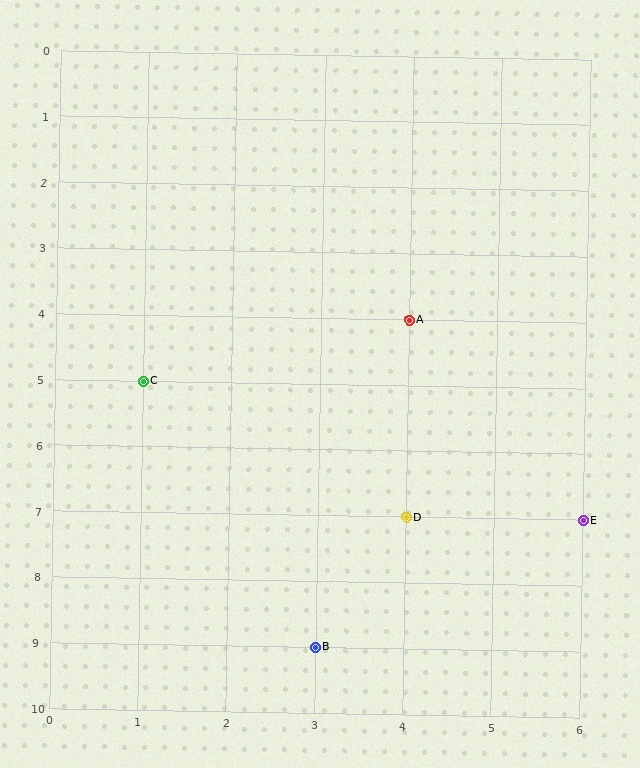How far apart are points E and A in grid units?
Points E and A are 2 columns and 3 rows apart (about 3.6 grid units diagonally).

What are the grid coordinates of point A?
Point A is at grid coordinates (4, 4).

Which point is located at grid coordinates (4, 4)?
Point A is at (4, 4).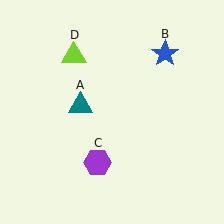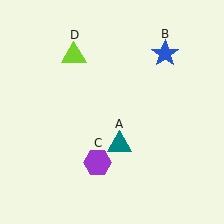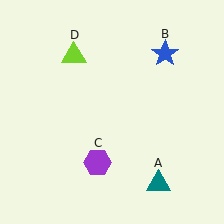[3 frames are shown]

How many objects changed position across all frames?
1 object changed position: teal triangle (object A).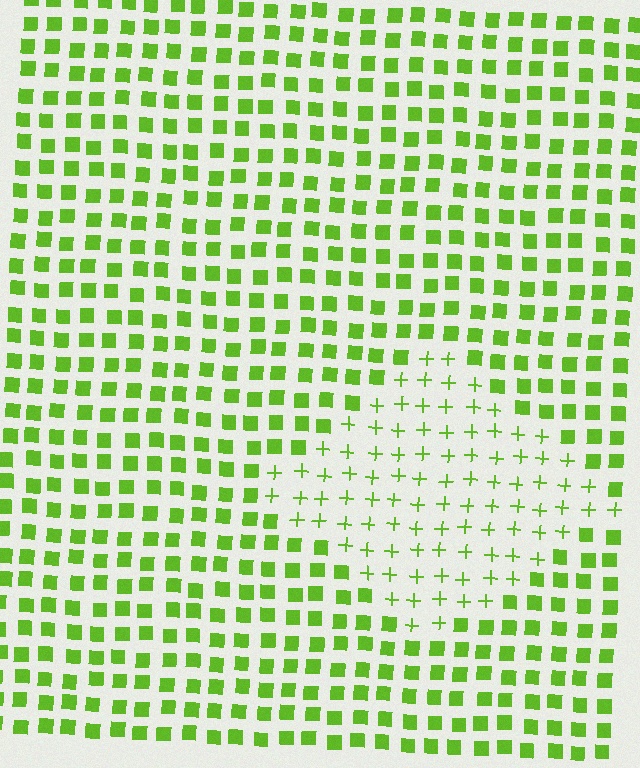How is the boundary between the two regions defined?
The boundary is defined by a change in element shape: plus signs inside vs. squares outside. All elements share the same color and spacing.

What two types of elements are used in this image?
The image uses plus signs inside the diamond region and squares outside it.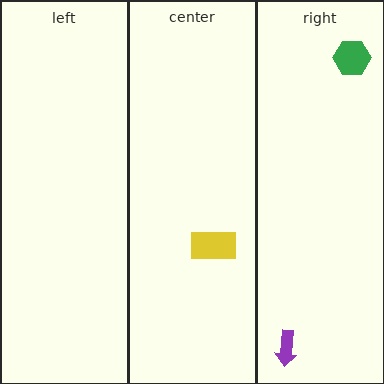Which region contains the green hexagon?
The right region.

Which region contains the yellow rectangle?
The center region.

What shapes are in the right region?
The purple arrow, the green hexagon.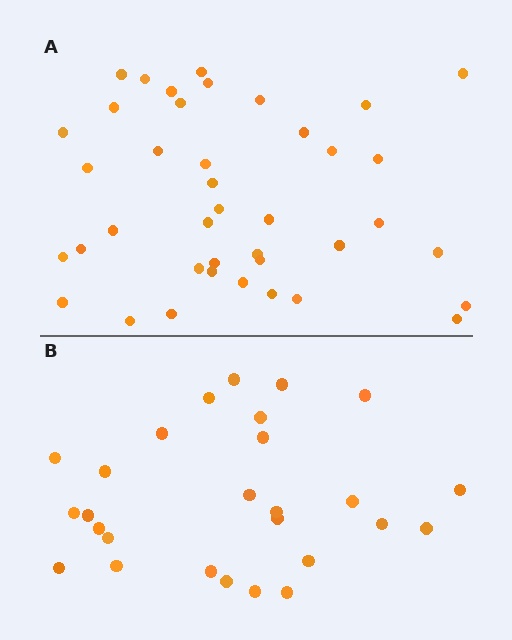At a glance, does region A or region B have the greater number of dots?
Region A (the top region) has more dots.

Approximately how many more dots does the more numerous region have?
Region A has approximately 15 more dots than region B.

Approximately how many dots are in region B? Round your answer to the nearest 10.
About 30 dots. (The exact count is 27, which rounds to 30.)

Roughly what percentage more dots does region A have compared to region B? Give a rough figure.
About 50% more.